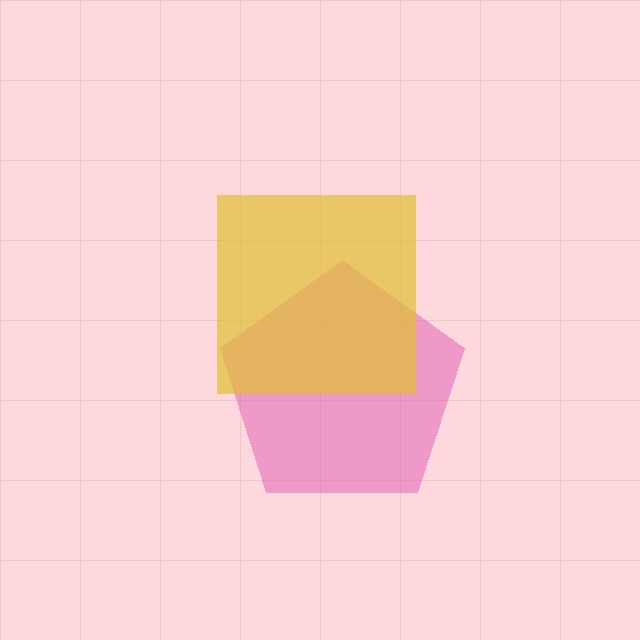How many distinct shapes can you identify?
There are 2 distinct shapes: a pink pentagon, a yellow square.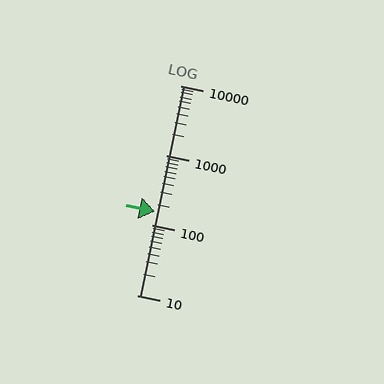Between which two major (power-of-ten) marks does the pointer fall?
The pointer is between 100 and 1000.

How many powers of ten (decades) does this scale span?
The scale spans 3 decades, from 10 to 10000.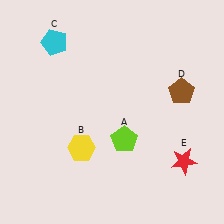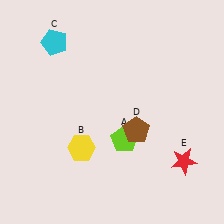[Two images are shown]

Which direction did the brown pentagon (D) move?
The brown pentagon (D) moved left.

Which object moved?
The brown pentagon (D) moved left.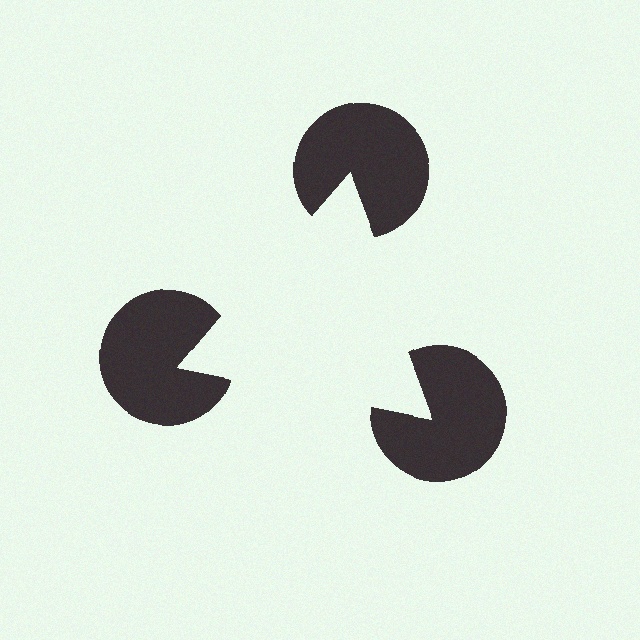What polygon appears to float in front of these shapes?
An illusory triangle — its edges are inferred from the aligned wedge cuts in the pac-man discs, not physically drawn.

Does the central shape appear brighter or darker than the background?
It typically appears slightly brighter than the background, even though no actual brightness change is drawn.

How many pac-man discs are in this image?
There are 3 — one at each vertex of the illusory triangle.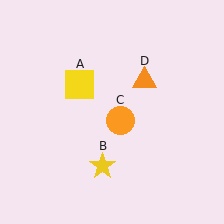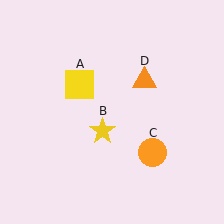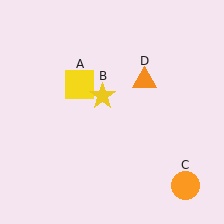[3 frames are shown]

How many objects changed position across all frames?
2 objects changed position: yellow star (object B), orange circle (object C).